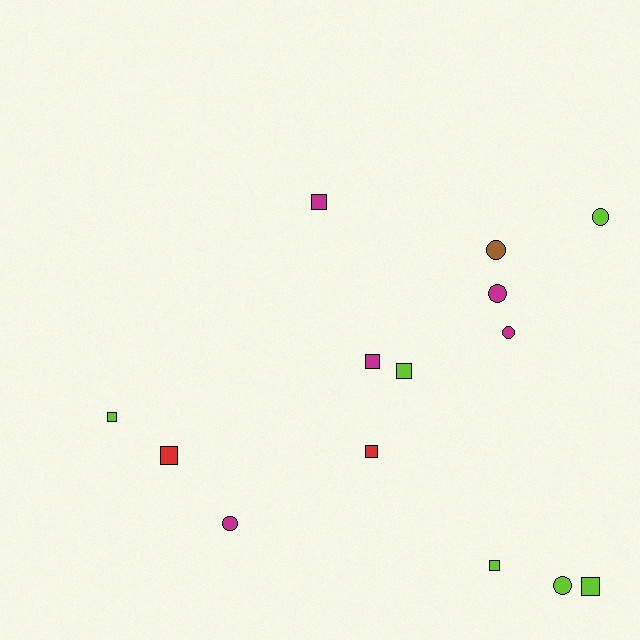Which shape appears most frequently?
Square, with 8 objects.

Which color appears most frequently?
Lime, with 6 objects.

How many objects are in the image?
There are 14 objects.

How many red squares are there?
There are 2 red squares.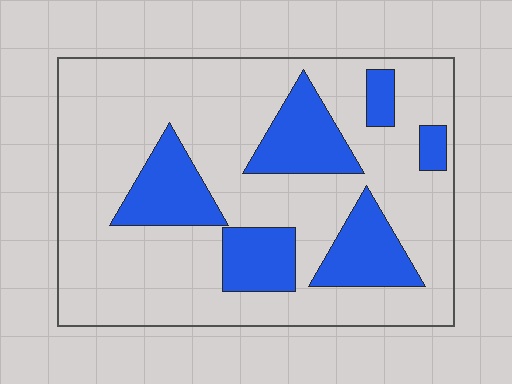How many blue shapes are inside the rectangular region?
6.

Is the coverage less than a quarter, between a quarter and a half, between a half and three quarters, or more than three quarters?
Less than a quarter.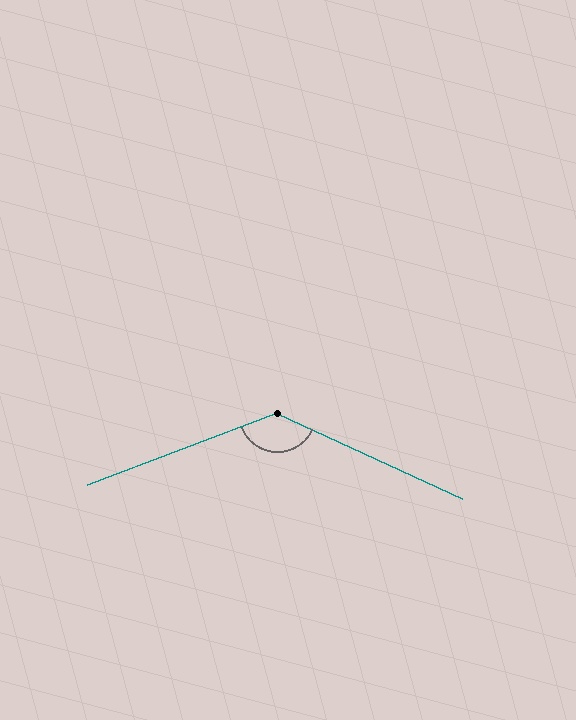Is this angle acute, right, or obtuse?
It is obtuse.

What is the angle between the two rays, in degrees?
Approximately 135 degrees.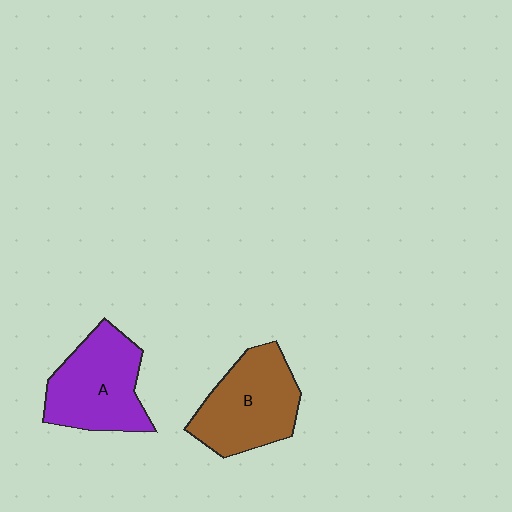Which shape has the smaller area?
Shape A (purple).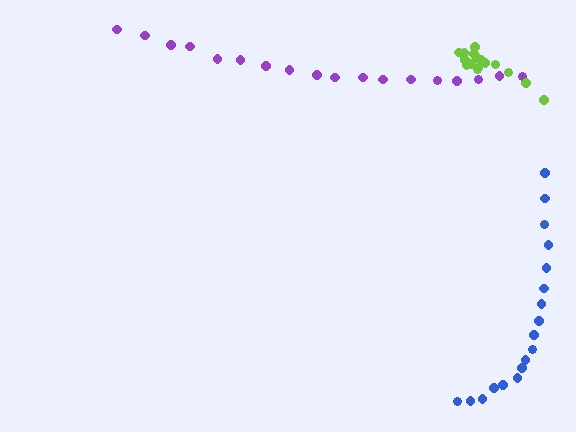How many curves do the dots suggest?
There are 3 distinct paths.